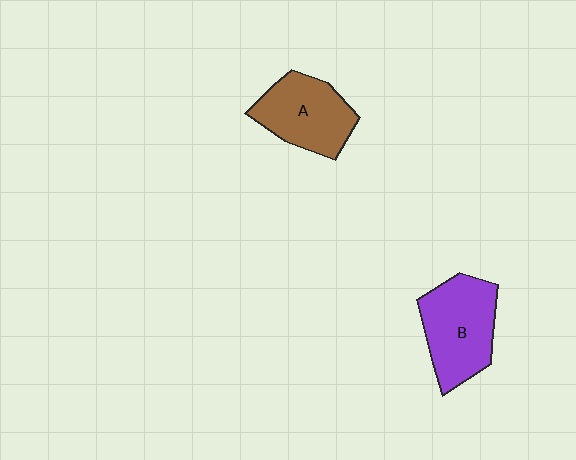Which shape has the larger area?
Shape B (purple).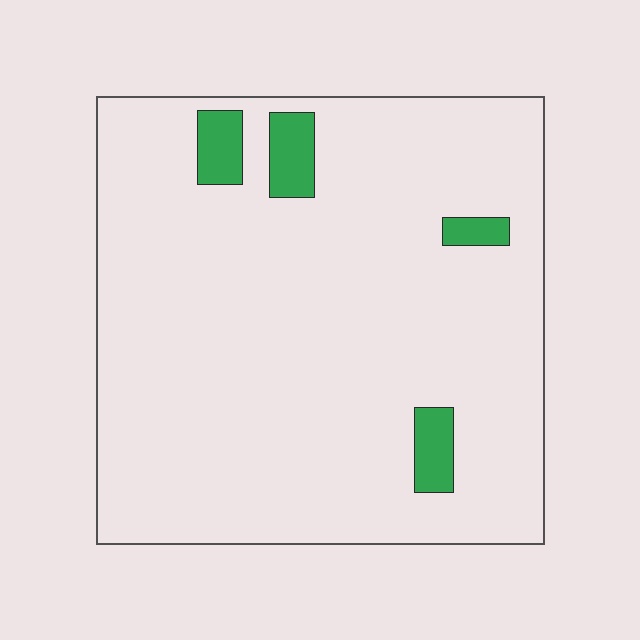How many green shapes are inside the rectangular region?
4.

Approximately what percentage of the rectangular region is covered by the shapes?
Approximately 5%.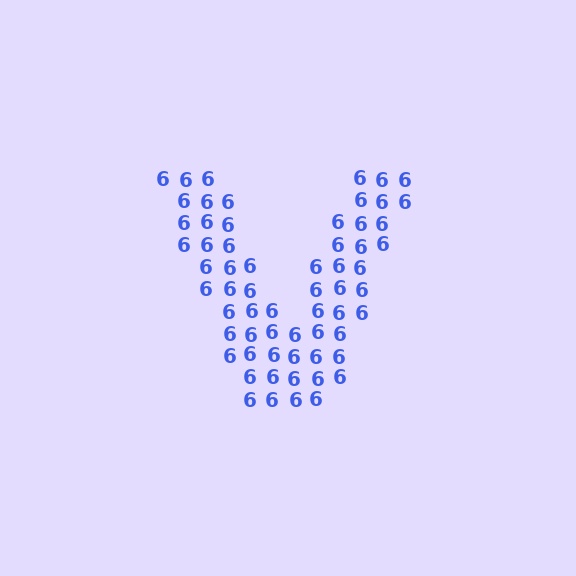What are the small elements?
The small elements are digit 6's.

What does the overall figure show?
The overall figure shows the letter V.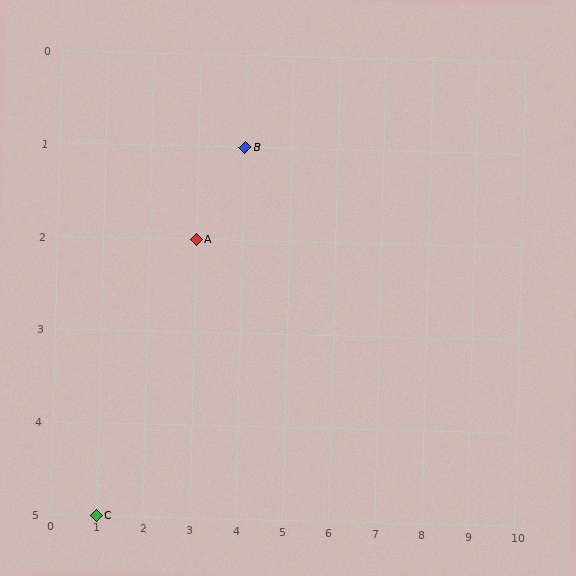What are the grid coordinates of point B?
Point B is at grid coordinates (4, 1).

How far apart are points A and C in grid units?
Points A and C are 2 columns and 3 rows apart (about 3.6 grid units diagonally).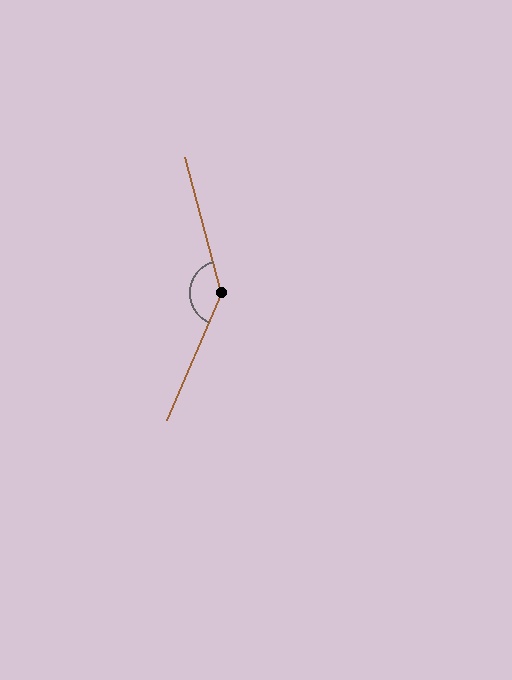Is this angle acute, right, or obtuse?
It is obtuse.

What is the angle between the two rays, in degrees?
Approximately 142 degrees.